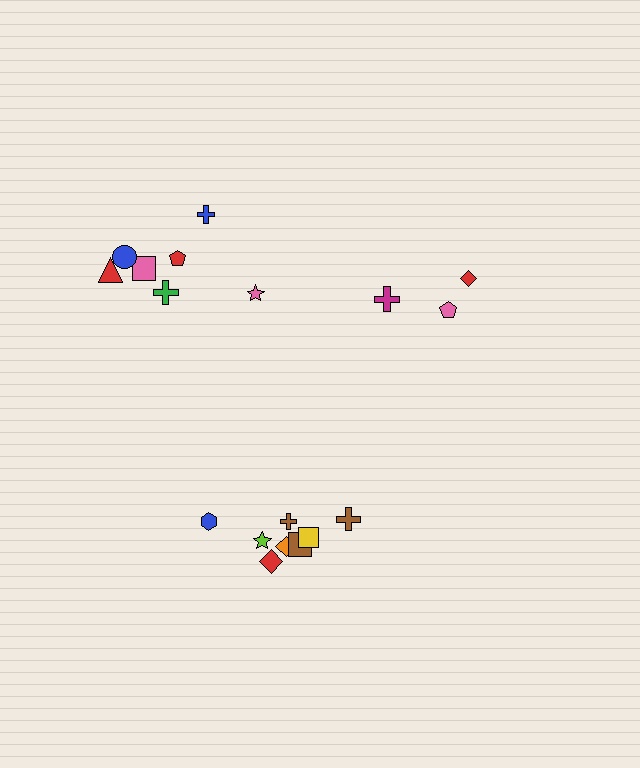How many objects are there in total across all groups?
There are 18 objects.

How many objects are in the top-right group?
There are 3 objects.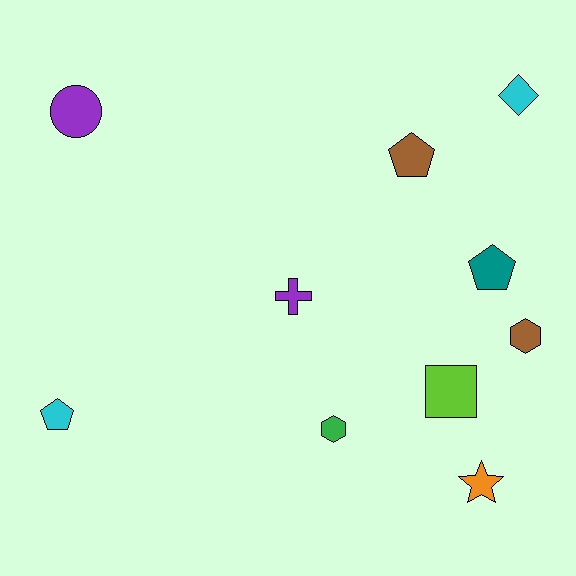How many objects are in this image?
There are 10 objects.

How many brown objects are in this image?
There are 2 brown objects.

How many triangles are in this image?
There are no triangles.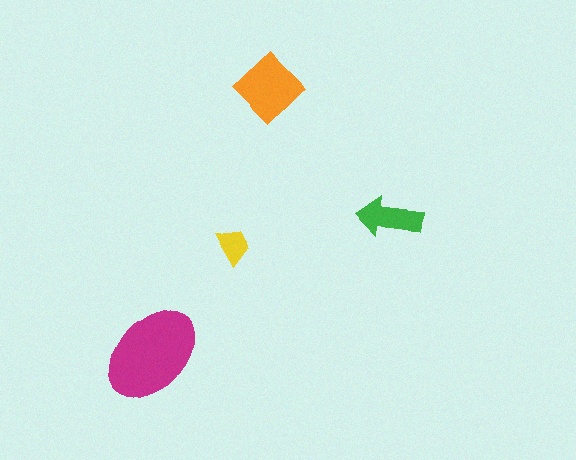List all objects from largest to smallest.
The magenta ellipse, the orange diamond, the green arrow, the yellow trapezoid.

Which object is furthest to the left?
The magenta ellipse is leftmost.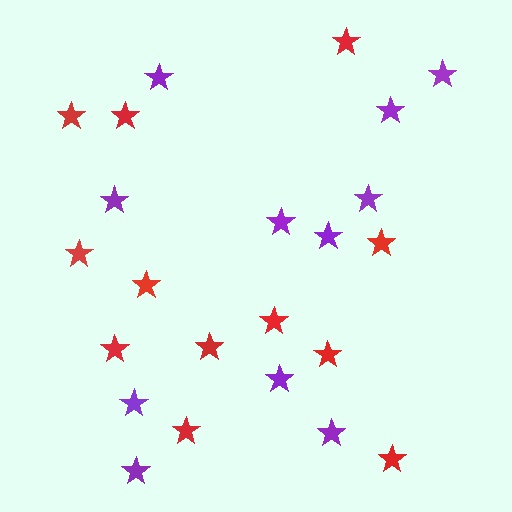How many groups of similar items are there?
There are 2 groups: one group of purple stars (11) and one group of red stars (12).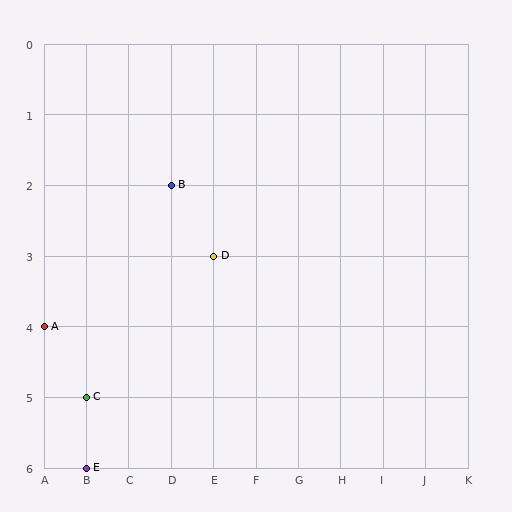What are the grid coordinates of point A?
Point A is at grid coordinates (A, 4).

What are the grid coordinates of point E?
Point E is at grid coordinates (B, 6).